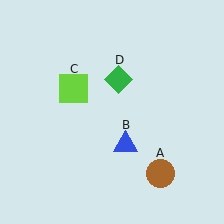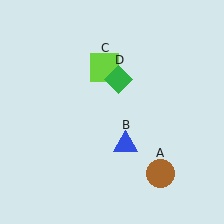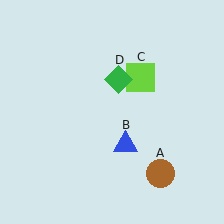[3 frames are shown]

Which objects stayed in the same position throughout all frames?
Brown circle (object A) and blue triangle (object B) and green diamond (object D) remained stationary.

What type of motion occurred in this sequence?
The lime square (object C) rotated clockwise around the center of the scene.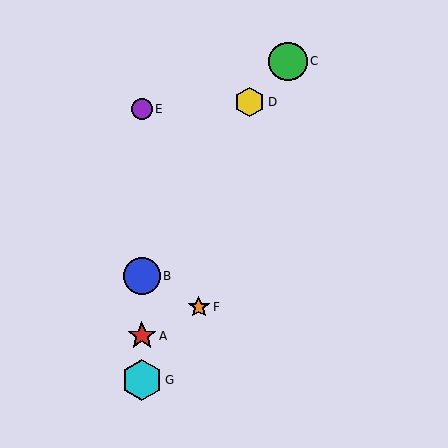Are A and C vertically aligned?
No, A is at x≈142 and C is at x≈288.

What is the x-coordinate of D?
Object D is at x≈250.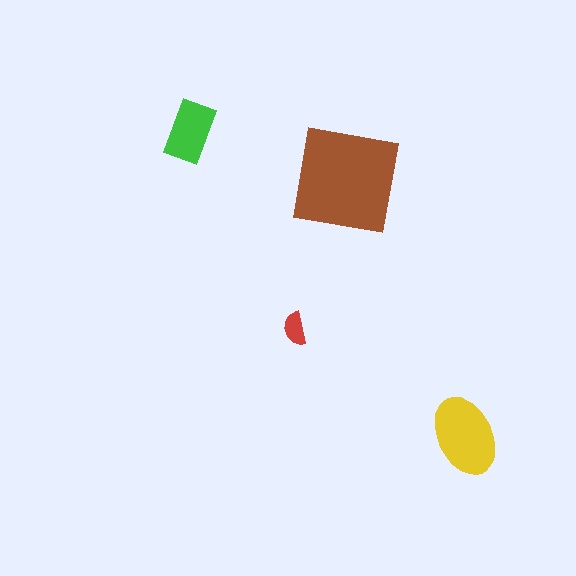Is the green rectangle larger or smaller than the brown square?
Smaller.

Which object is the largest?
The brown square.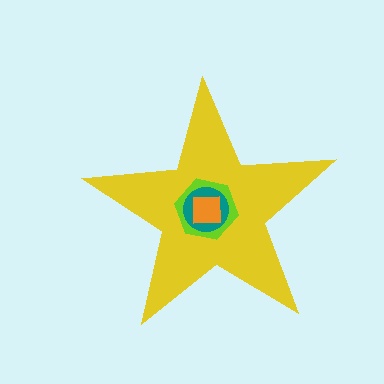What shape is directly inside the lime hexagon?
The teal circle.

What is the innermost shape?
The orange square.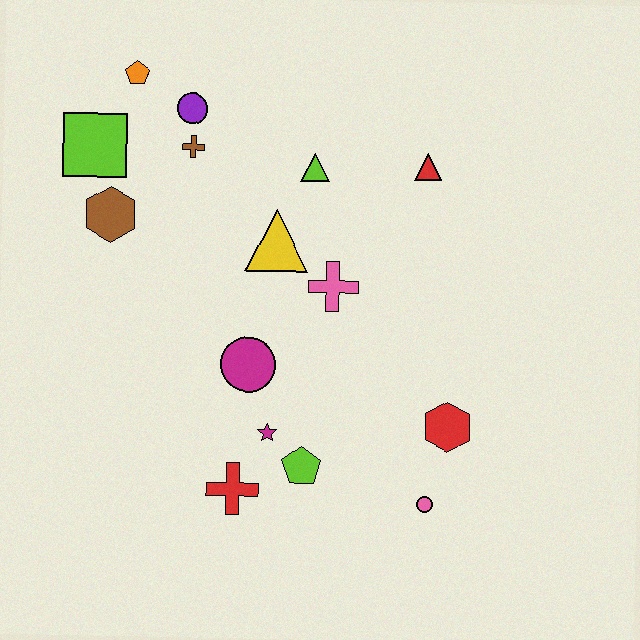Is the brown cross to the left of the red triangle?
Yes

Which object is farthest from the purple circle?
The pink circle is farthest from the purple circle.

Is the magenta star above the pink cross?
No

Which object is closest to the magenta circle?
The magenta star is closest to the magenta circle.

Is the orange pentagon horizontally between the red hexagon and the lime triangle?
No